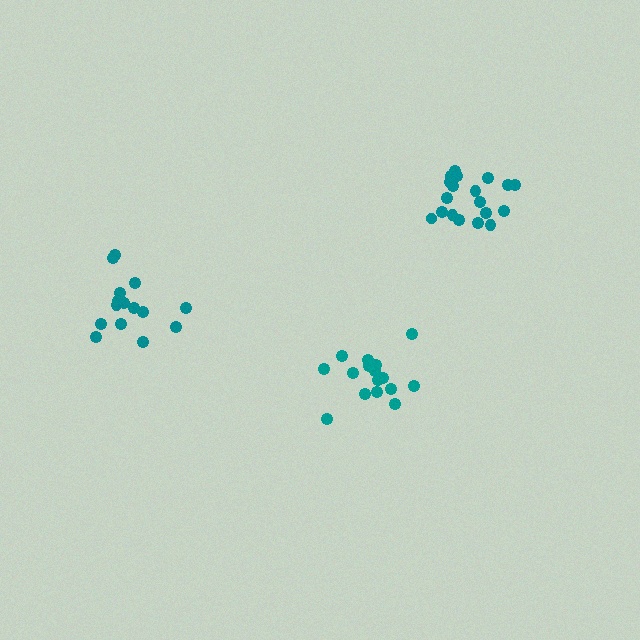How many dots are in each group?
Group 1: 19 dots, Group 2: 15 dots, Group 3: 16 dots (50 total).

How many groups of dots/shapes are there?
There are 3 groups.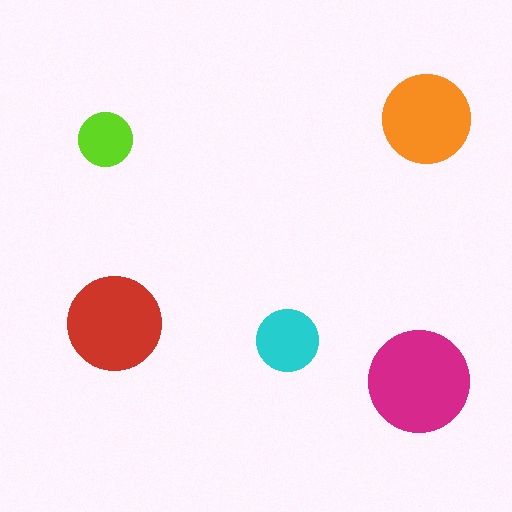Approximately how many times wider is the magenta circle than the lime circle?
About 2 times wider.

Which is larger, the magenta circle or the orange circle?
The magenta one.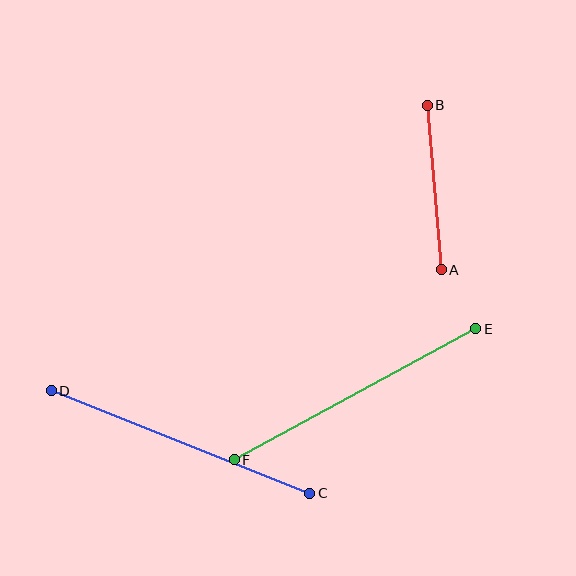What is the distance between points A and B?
The distance is approximately 165 pixels.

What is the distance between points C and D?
The distance is approximately 278 pixels.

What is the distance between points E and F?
The distance is approximately 275 pixels.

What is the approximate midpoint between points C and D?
The midpoint is at approximately (181, 442) pixels.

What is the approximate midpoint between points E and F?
The midpoint is at approximately (355, 394) pixels.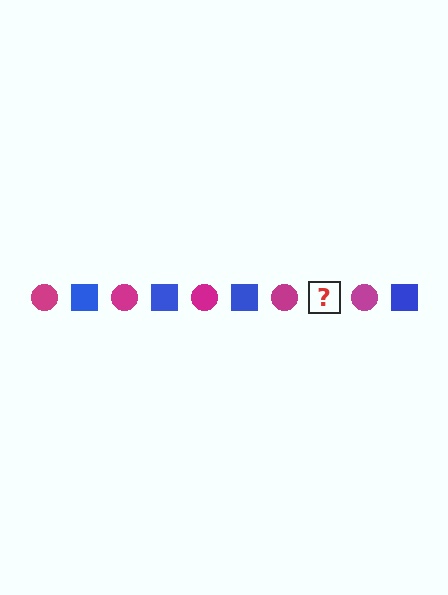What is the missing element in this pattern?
The missing element is a blue square.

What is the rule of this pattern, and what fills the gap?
The rule is that the pattern alternates between magenta circle and blue square. The gap should be filled with a blue square.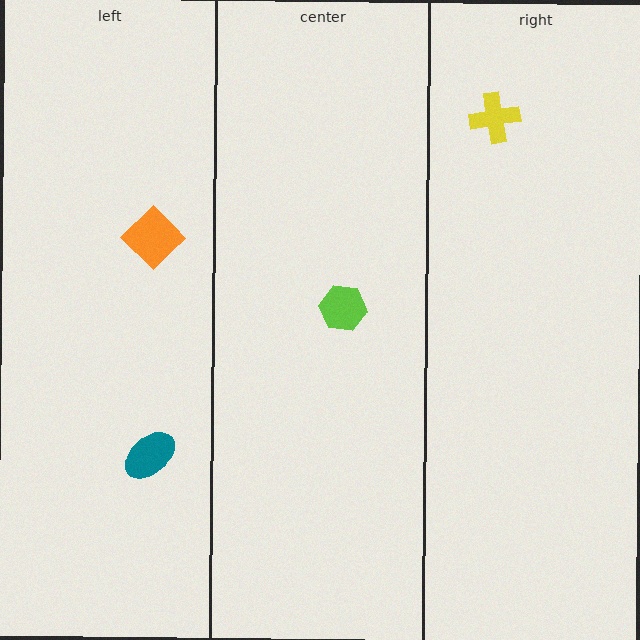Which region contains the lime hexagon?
The center region.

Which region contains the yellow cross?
The right region.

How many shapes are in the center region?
1.